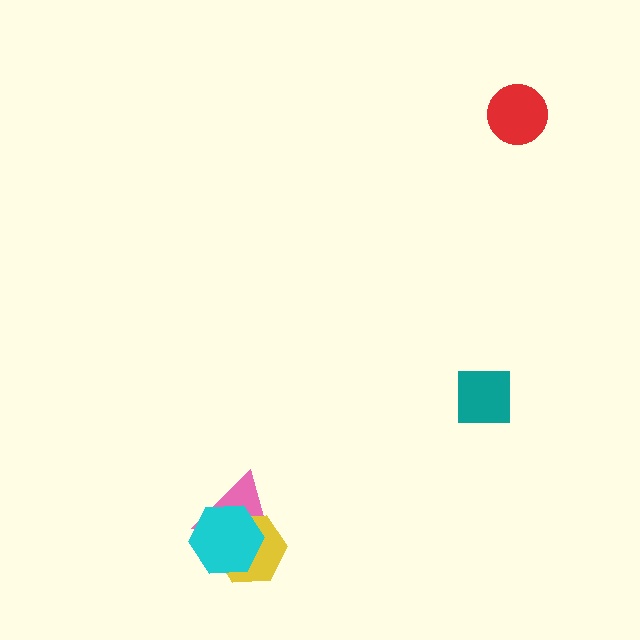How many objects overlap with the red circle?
0 objects overlap with the red circle.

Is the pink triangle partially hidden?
Yes, it is partially covered by another shape.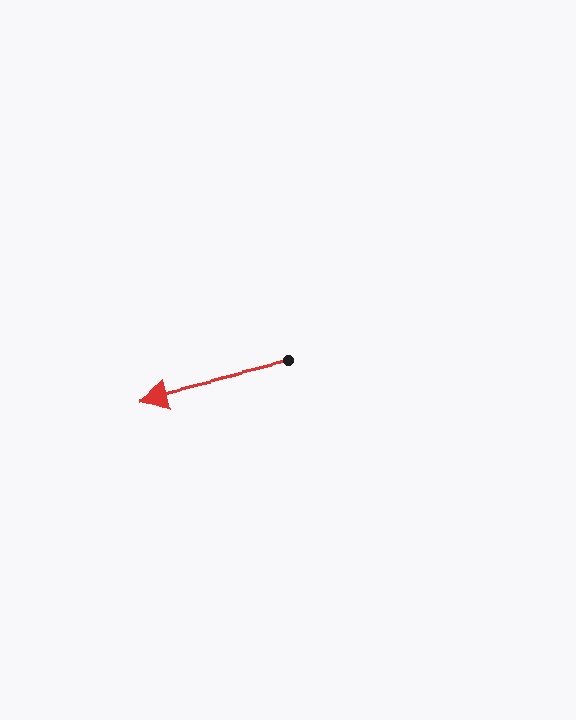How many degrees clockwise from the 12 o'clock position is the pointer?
Approximately 256 degrees.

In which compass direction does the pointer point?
West.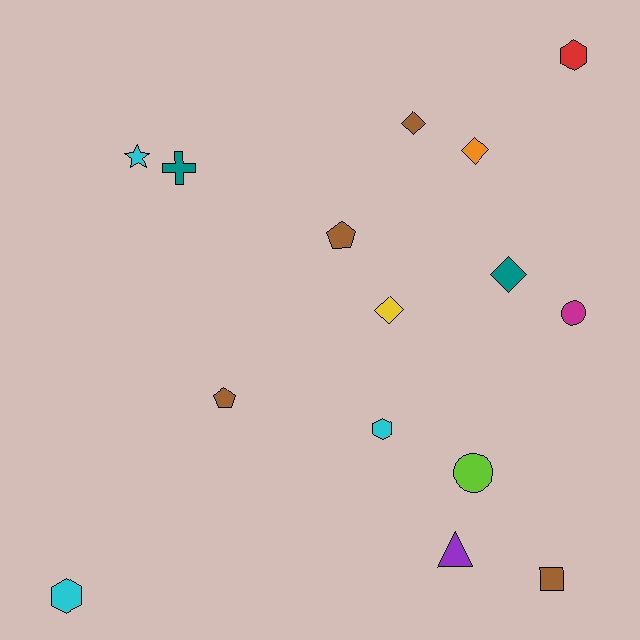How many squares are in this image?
There is 1 square.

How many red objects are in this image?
There is 1 red object.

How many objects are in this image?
There are 15 objects.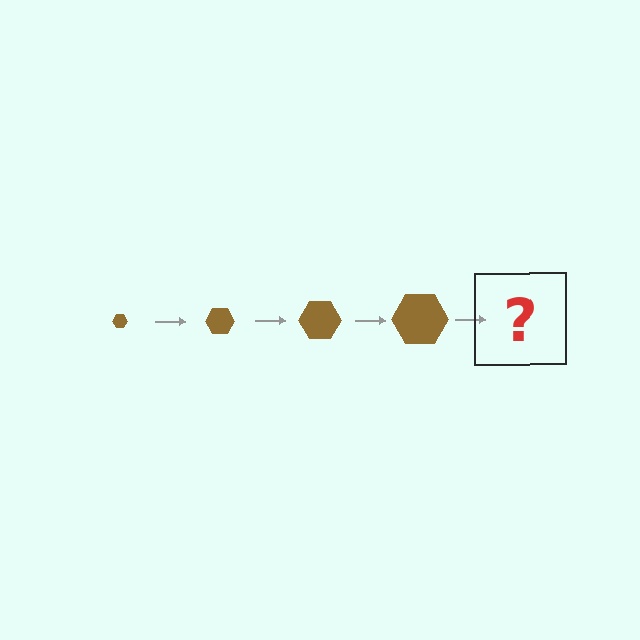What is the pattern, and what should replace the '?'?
The pattern is that the hexagon gets progressively larger each step. The '?' should be a brown hexagon, larger than the previous one.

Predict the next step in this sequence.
The next step is a brown hexagon, larger than the previous one.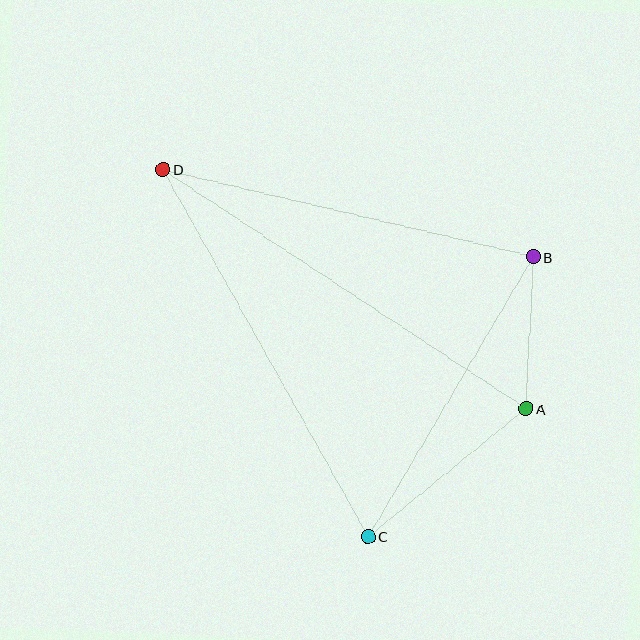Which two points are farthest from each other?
Points A and D are farthest from each other.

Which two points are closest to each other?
Points A and B are closest to each other.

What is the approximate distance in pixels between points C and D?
The distance between C and D is approximately 421 pixels.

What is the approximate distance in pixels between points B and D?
The distance between B and D is approximately 380 pixels.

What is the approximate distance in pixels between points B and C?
The distance between B and C is approximately 325 pixels.